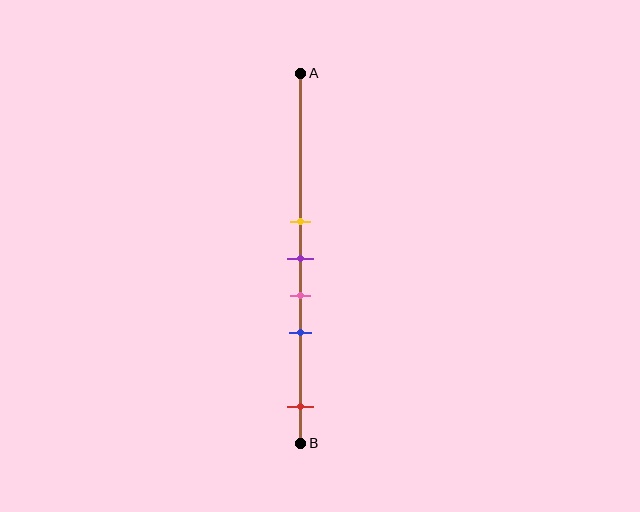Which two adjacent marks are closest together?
The yellow and purple marks are the closest adjacent pair.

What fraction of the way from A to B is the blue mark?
The blue mark is approximately 70% (0.7) of the way from A to B.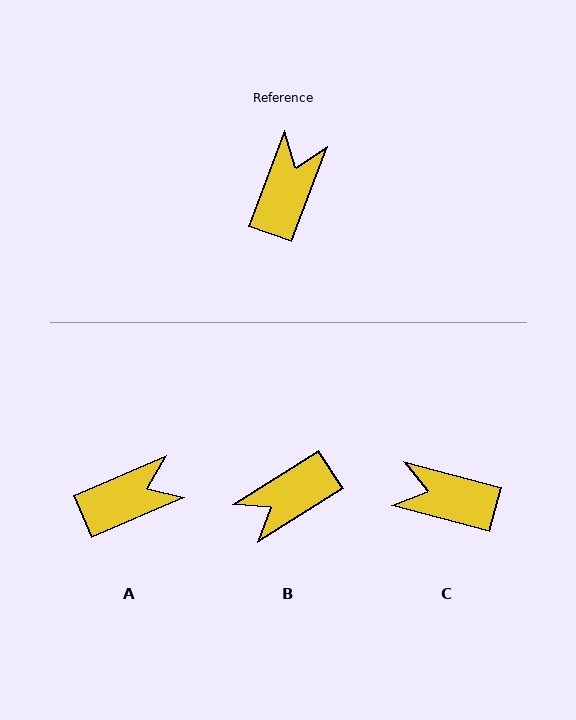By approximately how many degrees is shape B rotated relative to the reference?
Approximately 143 degrees counter-clockwise.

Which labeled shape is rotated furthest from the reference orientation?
B, about 143 degrees away.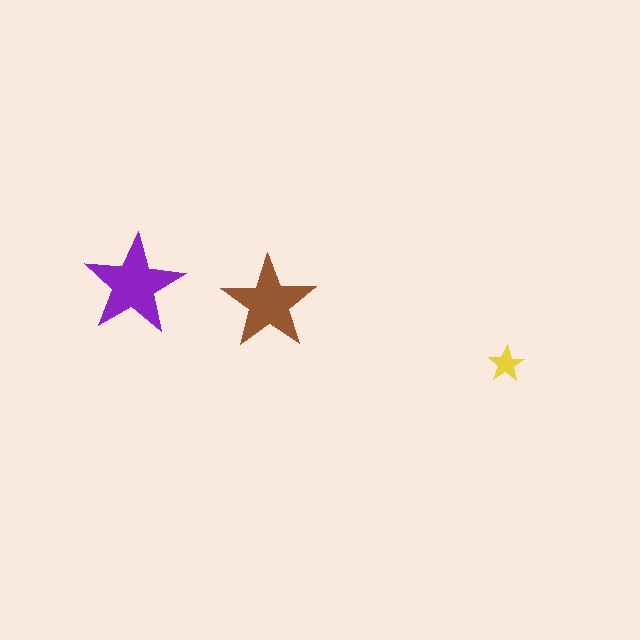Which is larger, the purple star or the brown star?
The purple one.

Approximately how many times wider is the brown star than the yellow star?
About 2.5 times wider.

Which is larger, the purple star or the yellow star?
The purple one.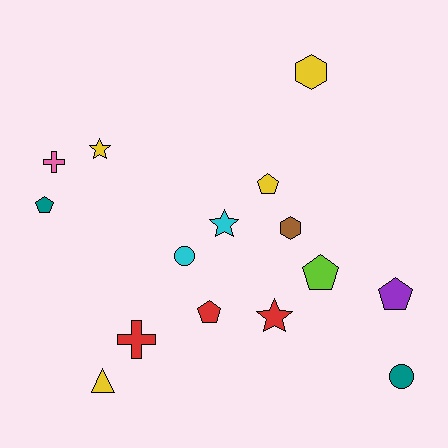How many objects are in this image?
There are 15 objects.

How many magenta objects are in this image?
There are no magenta objects.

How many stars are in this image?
There are 3 stars.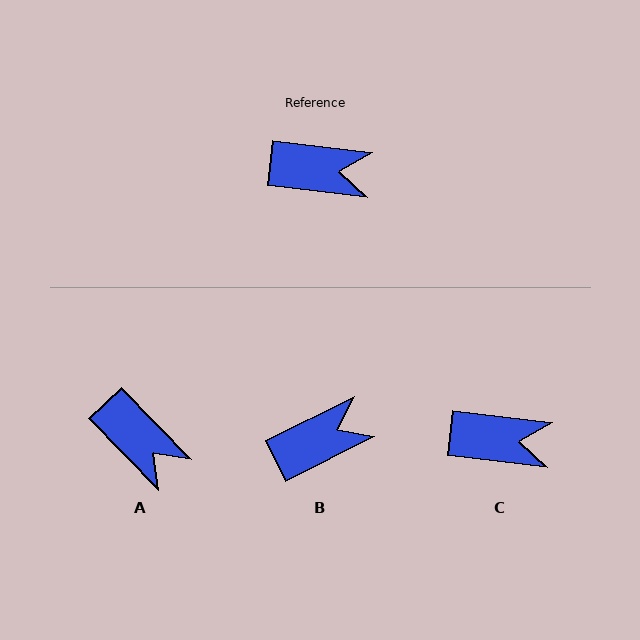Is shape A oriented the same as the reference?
No, it is off by about 39 degrees.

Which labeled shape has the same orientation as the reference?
C.